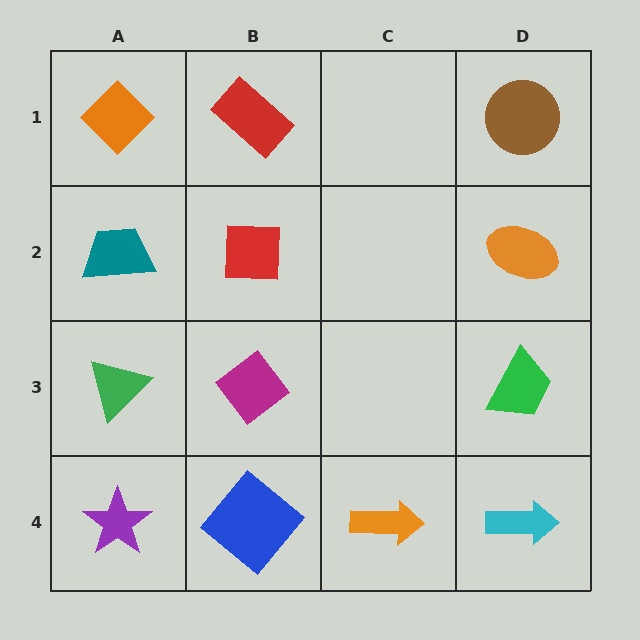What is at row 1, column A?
An orange diamond.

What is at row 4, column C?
An orange arrow.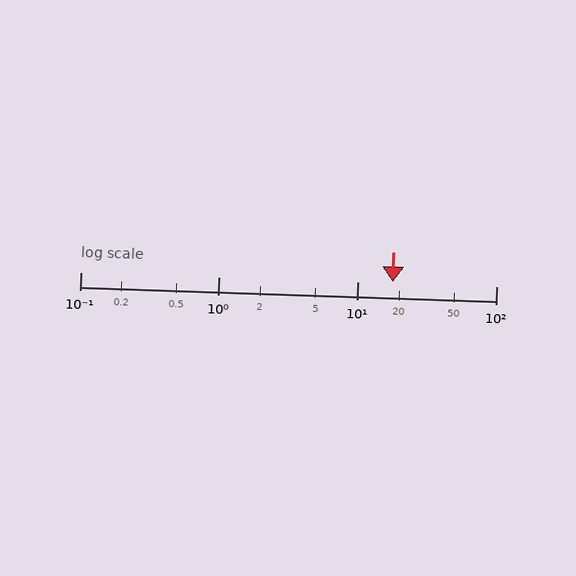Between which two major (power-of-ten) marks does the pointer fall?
The pointer is between 10 and 100.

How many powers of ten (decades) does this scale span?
The scale spans 3 decades, from 0.1 to 100.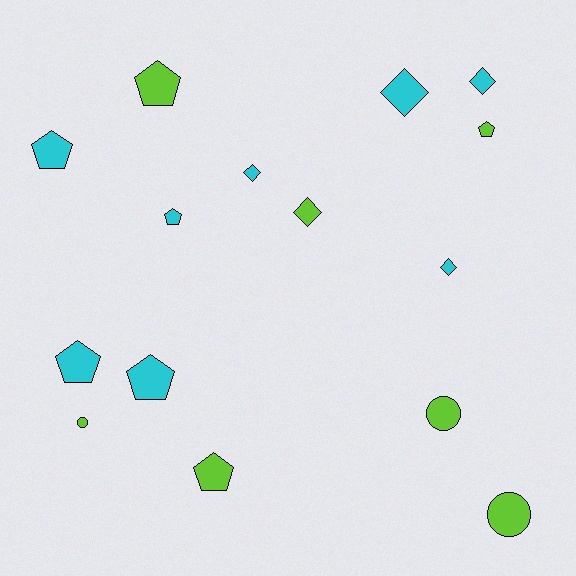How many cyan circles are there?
There are no cyan circles.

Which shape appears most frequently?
Pentagon, with 7 objects.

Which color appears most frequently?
Cyan, with 8 objects.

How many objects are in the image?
There are 15 objects.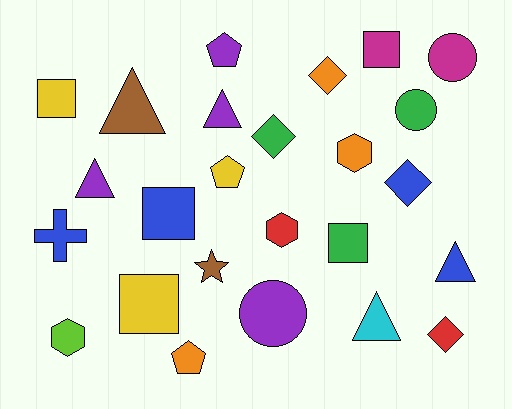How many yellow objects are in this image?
There are 3 yellow objects.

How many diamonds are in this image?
There are 4 diamonds.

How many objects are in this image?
There are 25 objects.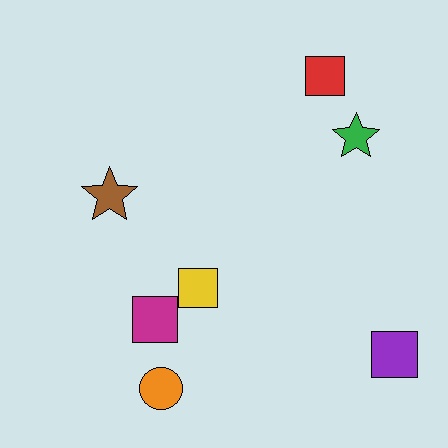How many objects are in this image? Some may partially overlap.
There are 7 objects.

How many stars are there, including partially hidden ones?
There are 2 stars.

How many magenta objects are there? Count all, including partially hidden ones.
There is 1 magenta object.